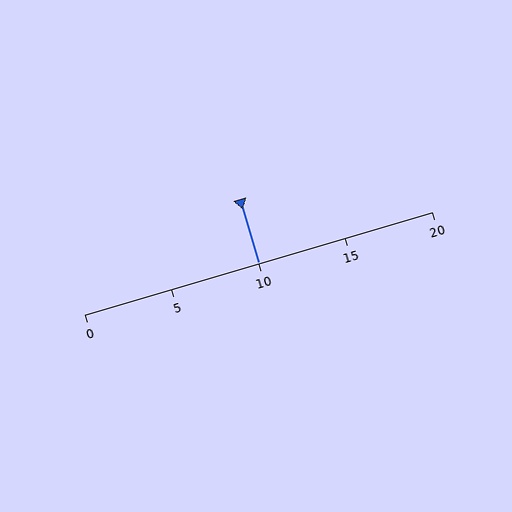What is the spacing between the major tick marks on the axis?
The major ticks are spaced 5 apart.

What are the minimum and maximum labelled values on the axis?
The axis runs from 0 to 20.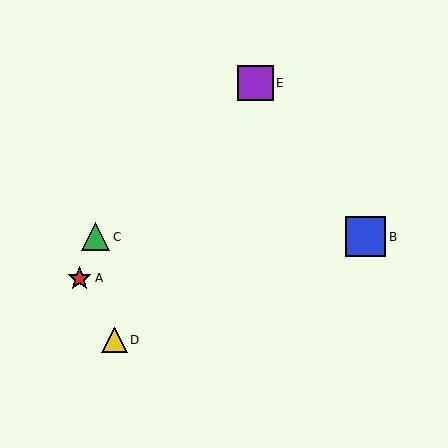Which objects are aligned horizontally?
Objects B, C are aligned horizontally.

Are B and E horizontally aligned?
No, B is at y≈237 and E is at y≈83.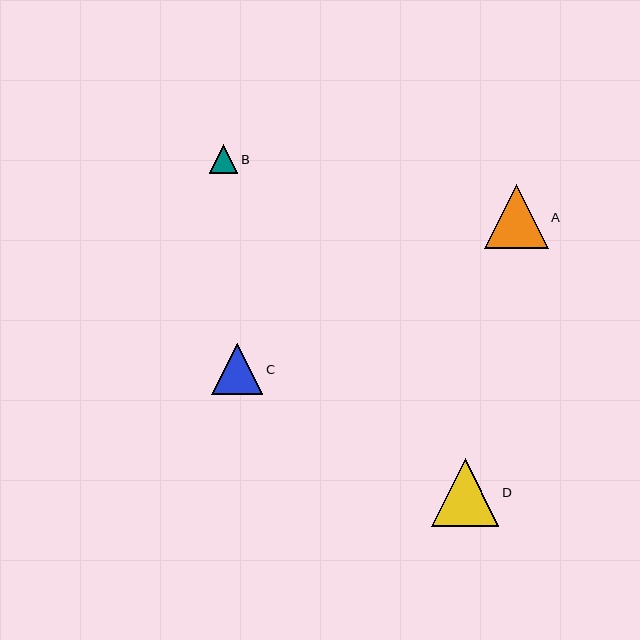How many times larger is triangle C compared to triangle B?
Triangle C is approximately 1.8 times the size of triangle B.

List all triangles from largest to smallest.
From largest to smallest: D, A, C, B.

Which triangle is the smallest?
Triangle B is the smallest with a size of approximately 29 pixels.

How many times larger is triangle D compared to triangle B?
Triangle D is approximately 2.3 times the size of triangle B.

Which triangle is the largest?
Triangle D is the largest with a size of approximately 67 pixels.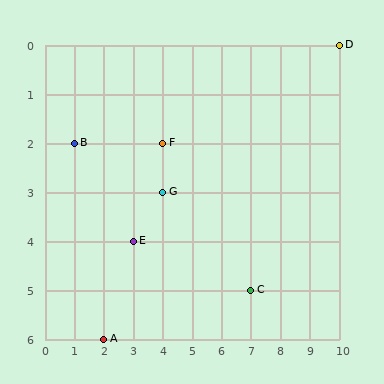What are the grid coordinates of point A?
Point A is at grid coordinates (2, 6).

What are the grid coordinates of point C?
Point C is at grid coordinates (7, 5).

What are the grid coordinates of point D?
Point D is at grid coordinates (10, 0).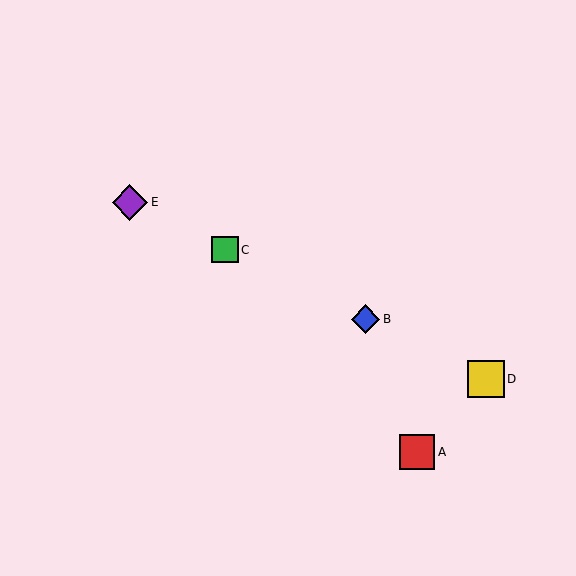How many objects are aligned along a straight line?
4 objects (B, C, D, E) are aligned along a straight line.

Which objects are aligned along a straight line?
Objects B, C, D, E are aligned along a straight line.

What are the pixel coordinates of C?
Object C is at (225, 250).